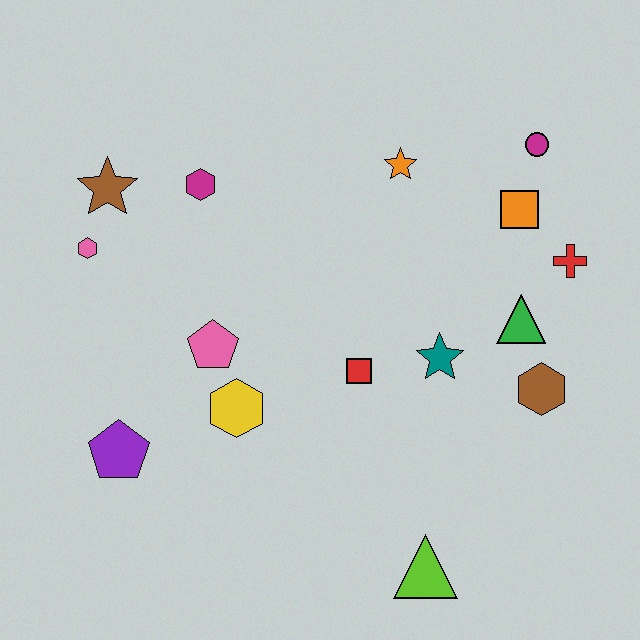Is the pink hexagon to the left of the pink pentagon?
Yes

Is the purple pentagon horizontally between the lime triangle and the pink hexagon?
Yes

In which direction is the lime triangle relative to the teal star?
The lime triangle is below the teal star.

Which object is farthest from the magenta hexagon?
The lime triangle is farthest from the magenta hexagon.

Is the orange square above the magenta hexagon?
No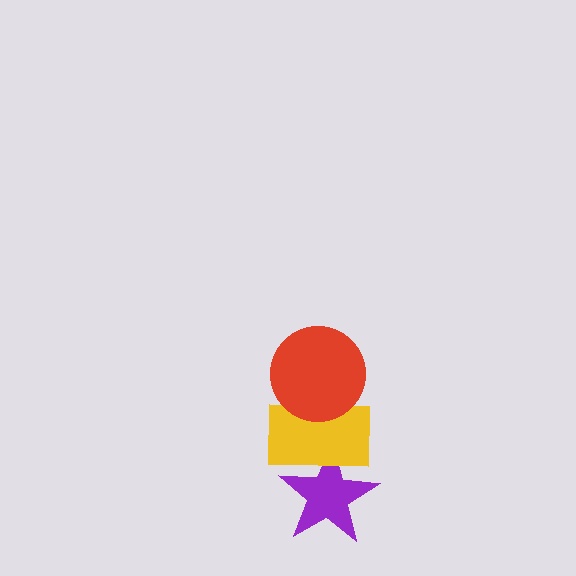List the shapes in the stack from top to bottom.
From top to bottom: the red circle, the yellow rectangle, the purple star.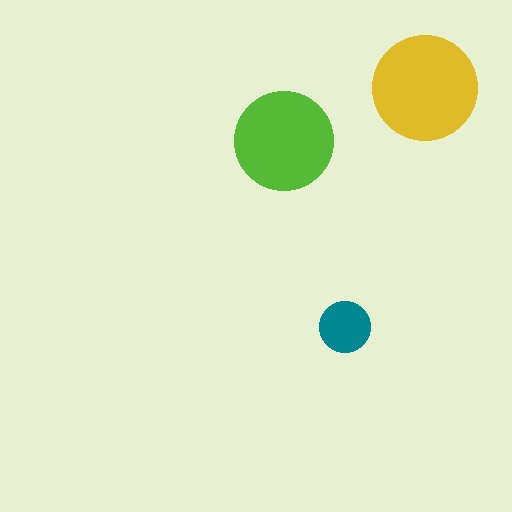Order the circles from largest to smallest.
the yellow one, the lime one, the teal one.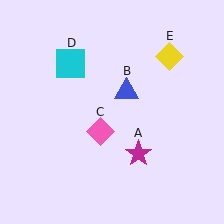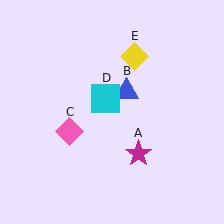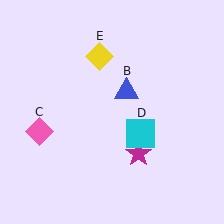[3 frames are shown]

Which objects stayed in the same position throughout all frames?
Magenta star (object A) and blue triangle (object B) remained stationary.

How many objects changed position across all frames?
3 objects changed position: pink diamond (object C), cyan square (object D), yellow diamond (object E).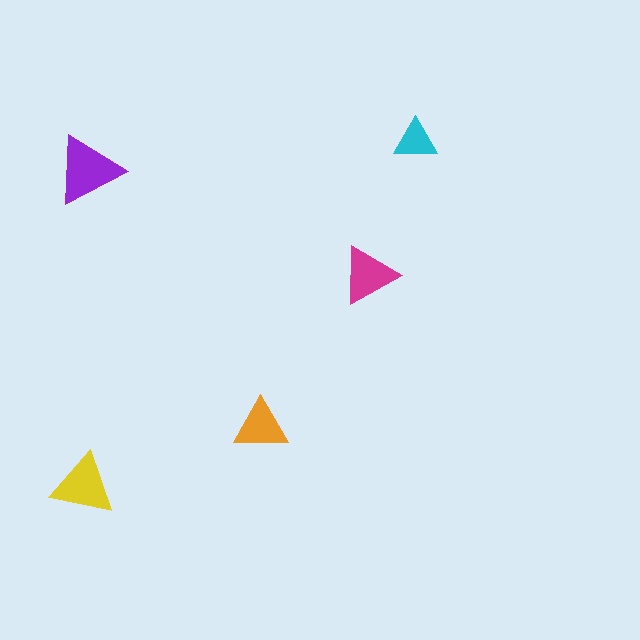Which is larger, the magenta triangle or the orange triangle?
The magenta one.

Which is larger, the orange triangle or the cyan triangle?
The orange one.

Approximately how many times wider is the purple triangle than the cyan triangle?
About 1.5 times wider.